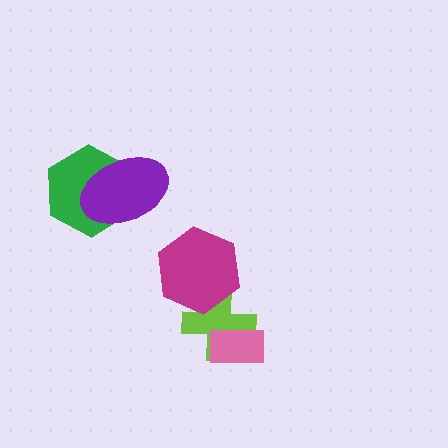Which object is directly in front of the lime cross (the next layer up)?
The pink rectangle is directly in front of the lime cross.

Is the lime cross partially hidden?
Yes, it is partially covered by another shape.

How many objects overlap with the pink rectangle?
1 object overlaps with the pink rectangle.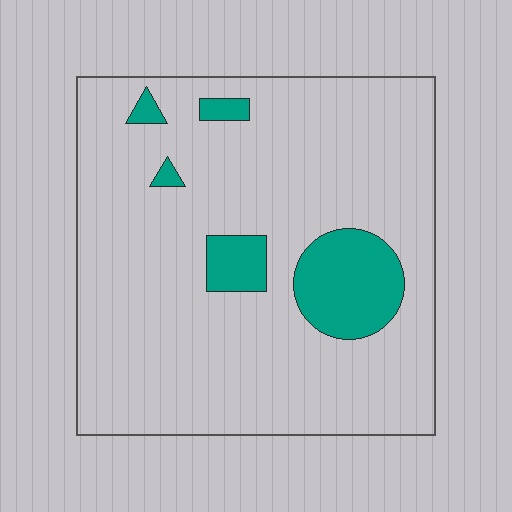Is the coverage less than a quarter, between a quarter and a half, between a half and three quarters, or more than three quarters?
Less than a quarter.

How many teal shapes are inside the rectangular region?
5.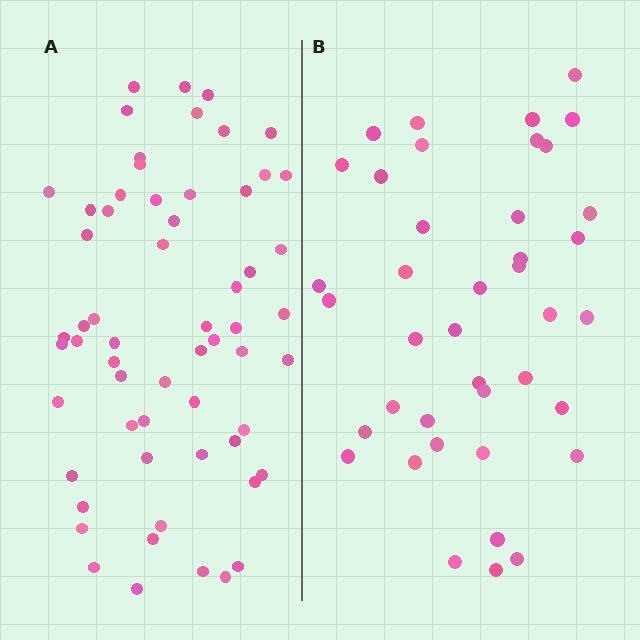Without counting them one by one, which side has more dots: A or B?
Region A (the left region) has more dots.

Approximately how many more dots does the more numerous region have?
Region A has approximately 20 more dots than region B.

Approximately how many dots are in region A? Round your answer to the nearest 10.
About 60 dots.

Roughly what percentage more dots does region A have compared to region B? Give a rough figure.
About 50% more.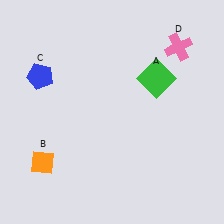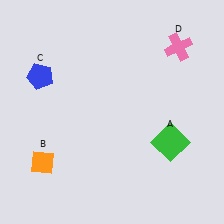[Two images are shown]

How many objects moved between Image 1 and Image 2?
1 object moved between the two images.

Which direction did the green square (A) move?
The green square (A) moved down.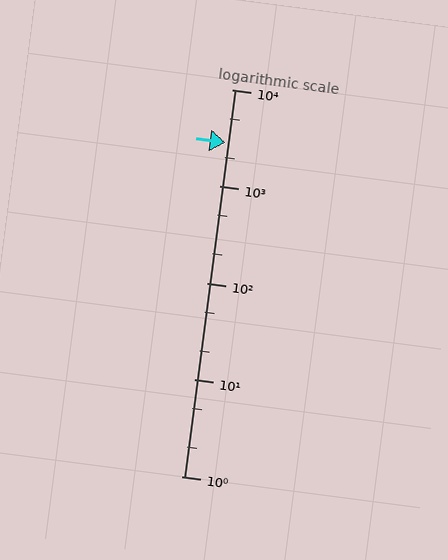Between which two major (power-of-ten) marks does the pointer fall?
The pointer is between 1000 and 10000.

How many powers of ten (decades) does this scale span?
The scale spans 4 decades, from 1 to 10000.